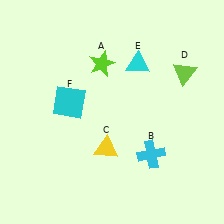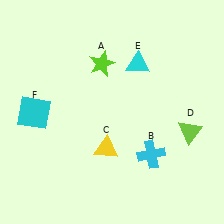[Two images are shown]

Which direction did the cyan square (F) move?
The cyan square (F) moved left.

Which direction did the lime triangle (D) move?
The lime triangle (D) moved down.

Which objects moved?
The objects that moved are: the lime triangle (D), the cyan square (F).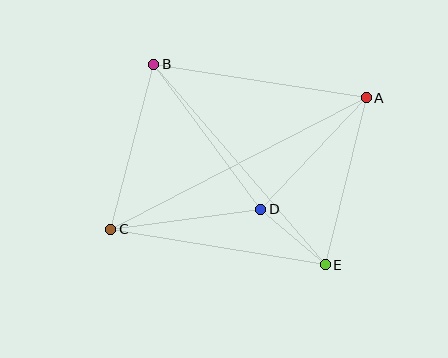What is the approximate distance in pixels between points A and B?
The distance between A and B is approximately 215 pixels.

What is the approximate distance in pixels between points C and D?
The distance between C and D is approximately 151 pixels.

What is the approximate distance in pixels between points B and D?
The distance between B and D is approximately 180 pixels.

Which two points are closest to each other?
Points D and E are closest to each other.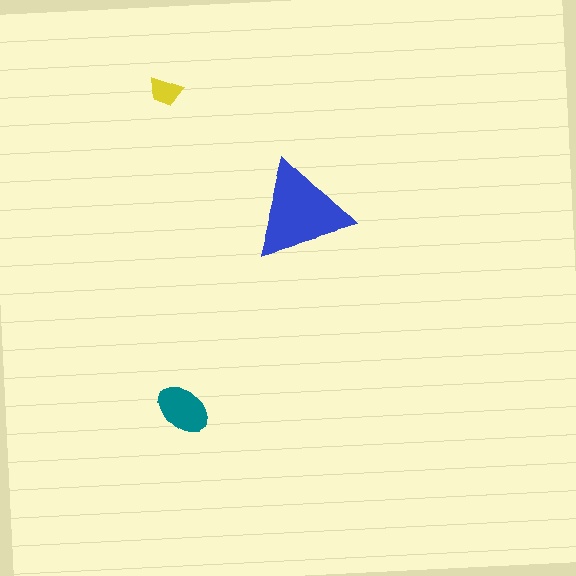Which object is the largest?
The blue triangle.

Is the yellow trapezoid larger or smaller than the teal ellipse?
Smaller.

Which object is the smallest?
The yellow trapezoid.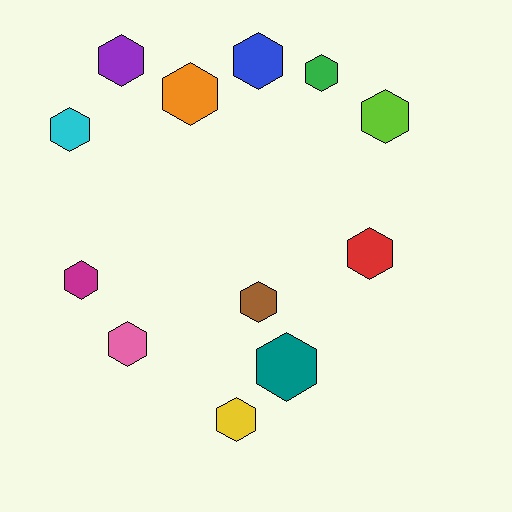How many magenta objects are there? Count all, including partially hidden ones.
There is 1 magenta object.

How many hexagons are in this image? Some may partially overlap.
There are 12 hexagons.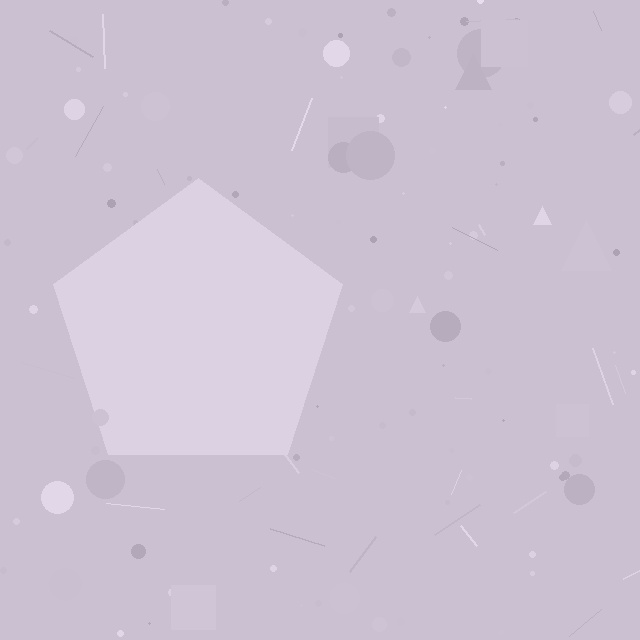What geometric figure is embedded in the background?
A pentagon is embedded in the background.